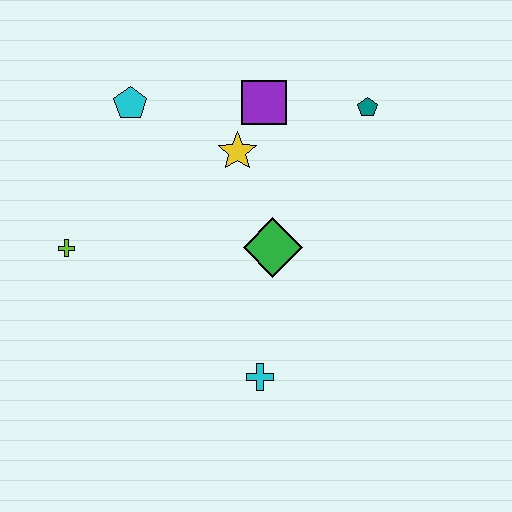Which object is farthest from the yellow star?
The cyan cross is farthest from the yellow star.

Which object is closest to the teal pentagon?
The purple square is closest to the teal pentagon.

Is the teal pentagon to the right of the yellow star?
Yes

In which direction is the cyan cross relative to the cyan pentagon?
The cyan cross is below the cyan pentagon.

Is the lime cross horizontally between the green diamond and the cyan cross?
No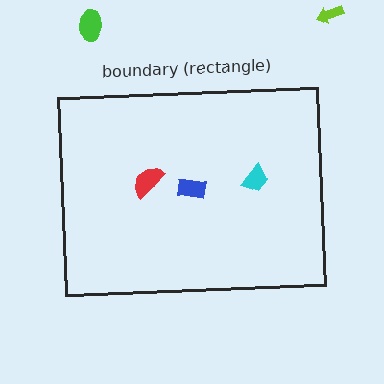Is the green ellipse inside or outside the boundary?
Outside.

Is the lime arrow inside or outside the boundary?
Outside.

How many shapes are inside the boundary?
3 inside, 2 outside.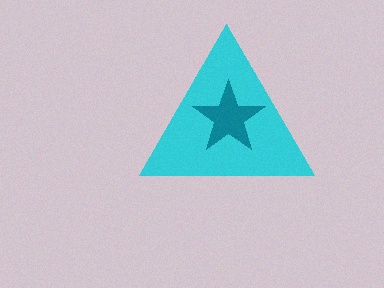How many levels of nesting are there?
2.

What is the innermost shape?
The teal star.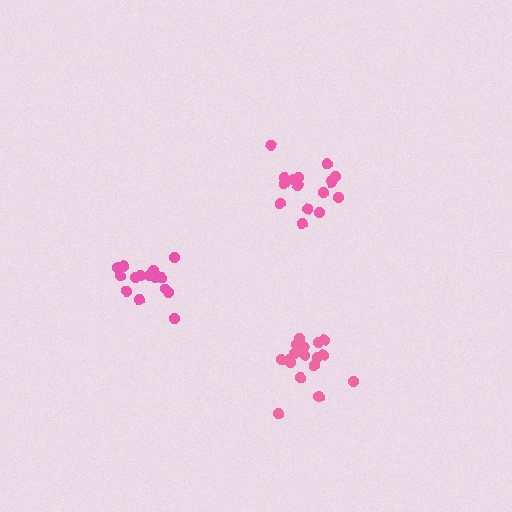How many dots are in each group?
Group 1: 15 dots, Group 2: 16 dots, Group 3: 18 dots (49 total).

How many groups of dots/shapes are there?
There are 3 groups.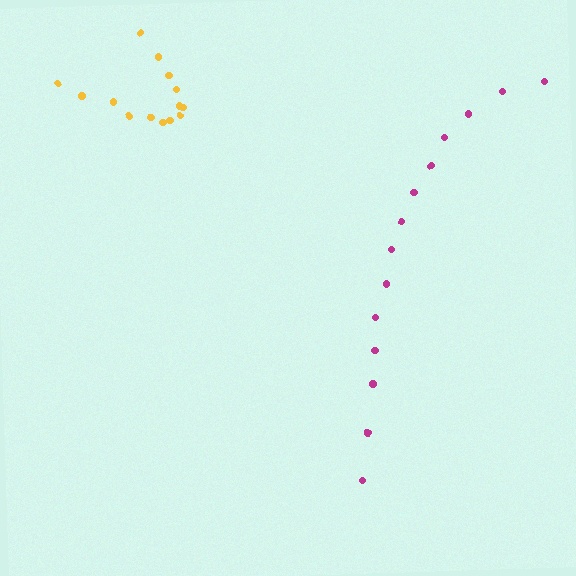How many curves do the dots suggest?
There are 2 distinct paths.